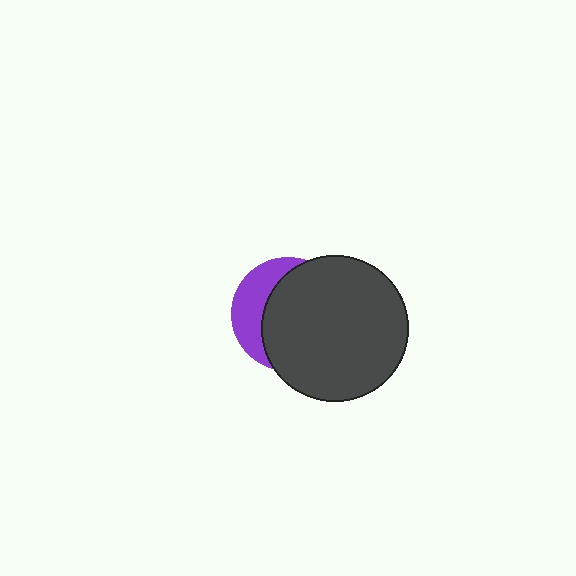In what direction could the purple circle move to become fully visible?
The purple circle could move left. That would shift it out from behind the dark gray circle entirely.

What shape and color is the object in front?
The object in front is a dark gray circle.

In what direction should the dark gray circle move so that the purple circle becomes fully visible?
The dark gray circle should move right. That is the shortest direction to clear the overlap and leave the purple circle fully visible.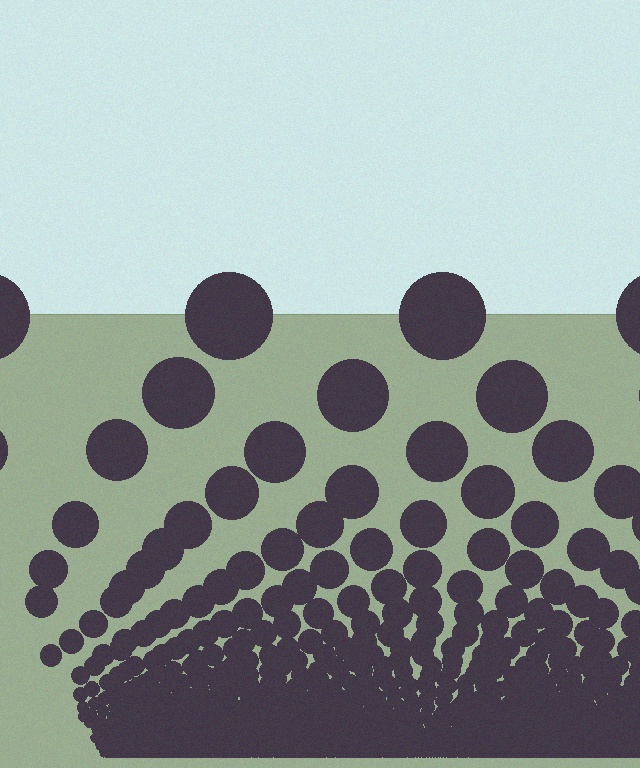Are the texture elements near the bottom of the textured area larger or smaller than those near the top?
Smaller. The gradient is inverted — elements near the bottom are smaller and denser.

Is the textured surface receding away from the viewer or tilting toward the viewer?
The surface appears to tilt toward the viewer. Texture elements get larger and sparser toward the top.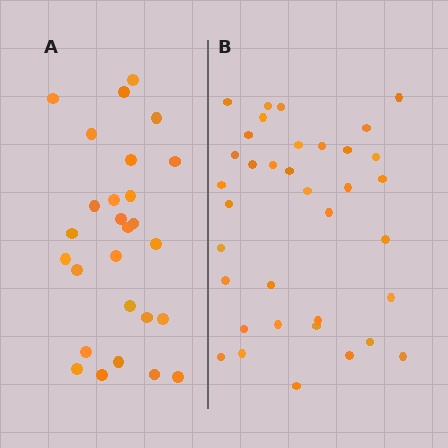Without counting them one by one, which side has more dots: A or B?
Region B (the right region) has more dots.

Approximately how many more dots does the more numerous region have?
Region B has roughly 8 or so more dots than region A.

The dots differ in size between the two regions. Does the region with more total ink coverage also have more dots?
No. Region A has more total ink coverage because its dots are larger, but region B actually contains more individual dots. Total area can be misleading — the number of items is what matters here.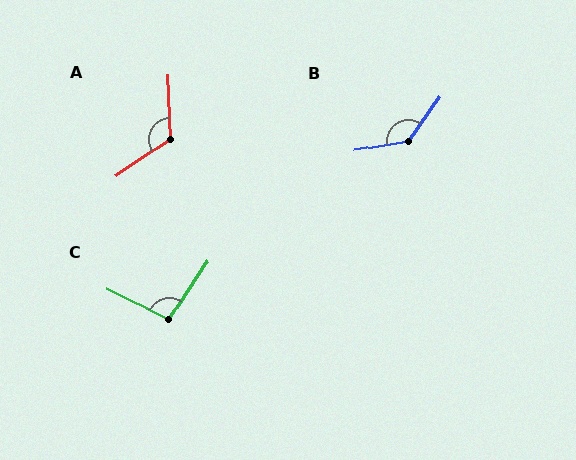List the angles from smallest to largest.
C (98°), A (122°), B (135°).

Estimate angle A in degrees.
Approximately 122 degrees.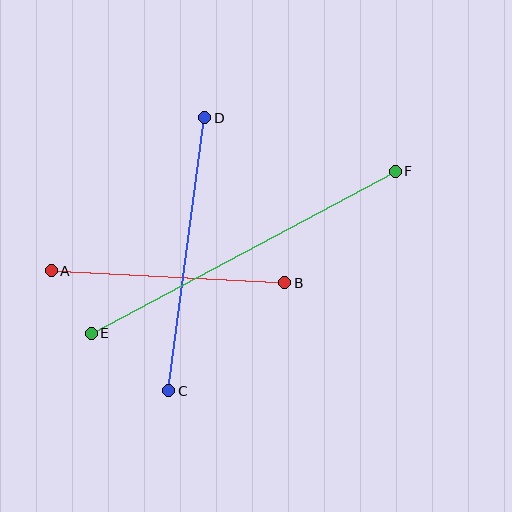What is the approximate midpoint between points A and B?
The midpoint is at approximately (168, 277) pixels.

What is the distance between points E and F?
The distance is approximately 345 pixels.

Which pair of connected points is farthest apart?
Points E and F are farthest apart.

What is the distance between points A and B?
The distance is approximately 234 pixels.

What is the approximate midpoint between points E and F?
The midpoint is at approximately (243, 252) pixels.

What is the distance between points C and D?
The distance is approximately 275 pixels.